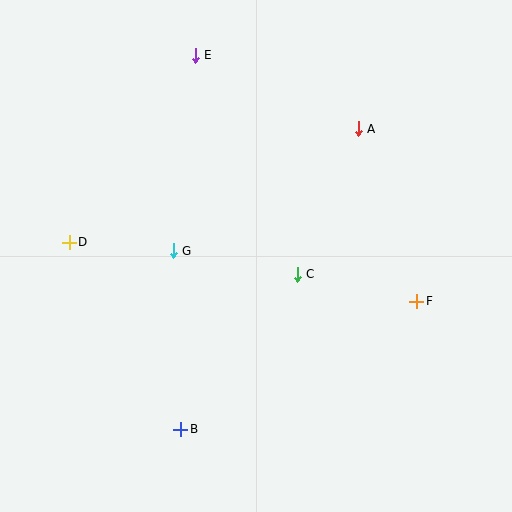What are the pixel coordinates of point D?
Point D is at (69, 242).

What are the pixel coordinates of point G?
Point G is at (173, 251).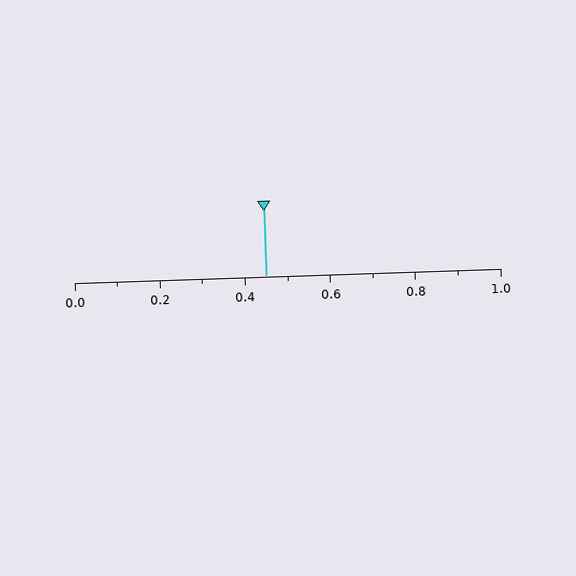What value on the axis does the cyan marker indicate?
The marker indicates approximately 0.45.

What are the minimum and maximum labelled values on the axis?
The axis runs from 0.0 to 1.0.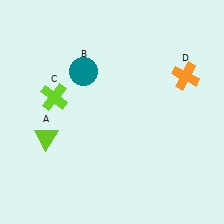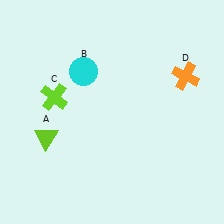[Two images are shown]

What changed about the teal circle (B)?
In Image 1, B is teal. In Image 2, it changed to cyan.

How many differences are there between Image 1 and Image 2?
There is 1 difference between the two images.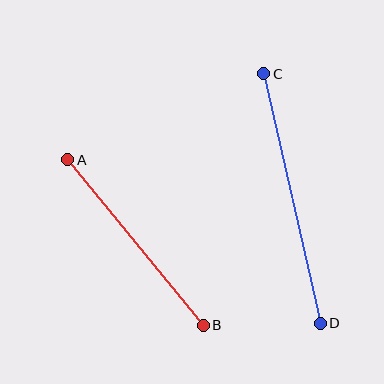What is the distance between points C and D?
The distance is approximately 256 pixels.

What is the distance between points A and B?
The distance is approximately 214 pixels.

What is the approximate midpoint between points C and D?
The midpoint is at approximately (292, 198) pixels.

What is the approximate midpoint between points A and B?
The midpoint is at approximately (135, 242) pixels.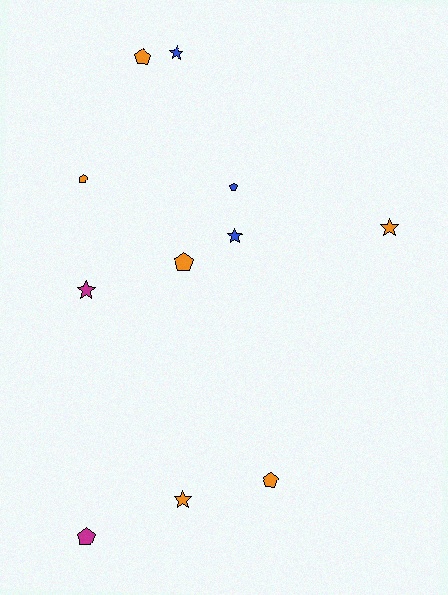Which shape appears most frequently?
Pentagon, with 6 objects.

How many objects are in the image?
There are 11 objects.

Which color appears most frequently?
Orange, with 6 objects.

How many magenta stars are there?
There is 1 magenta star.